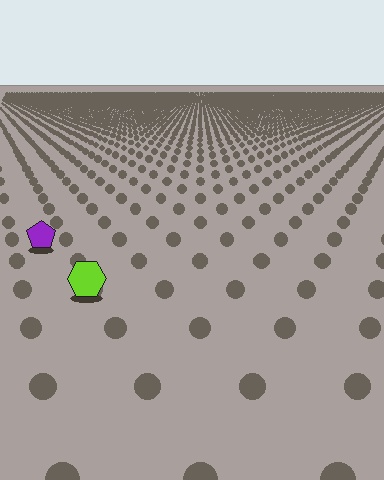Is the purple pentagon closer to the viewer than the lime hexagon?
No. The lime hexagon is closer — you can tell from the texture gradient: the ground texture is coarser near it.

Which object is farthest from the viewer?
The purple pentagon is farthest from the viewer. It appears smaller and the ground texture around it is denser.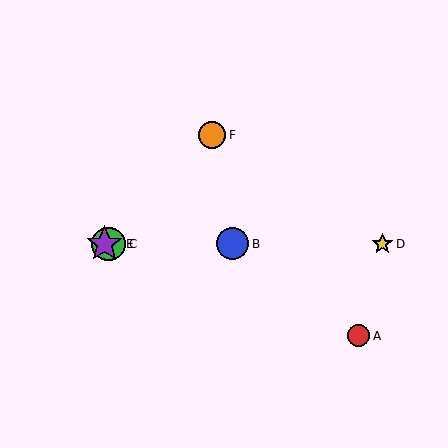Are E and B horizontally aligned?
Yes, both are at y≈244.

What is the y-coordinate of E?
Object E is at y≈244.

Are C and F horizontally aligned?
No, C is at y≈244 and F is at y≈135.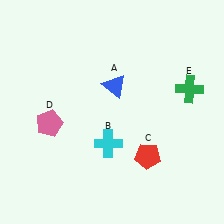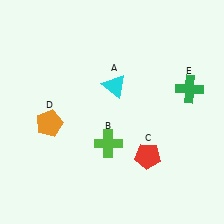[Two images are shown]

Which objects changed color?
A changed from blue to cyan. B changed from cyan to lime. D changed from pink to orange.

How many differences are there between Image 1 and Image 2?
There are 3 differences between the two images.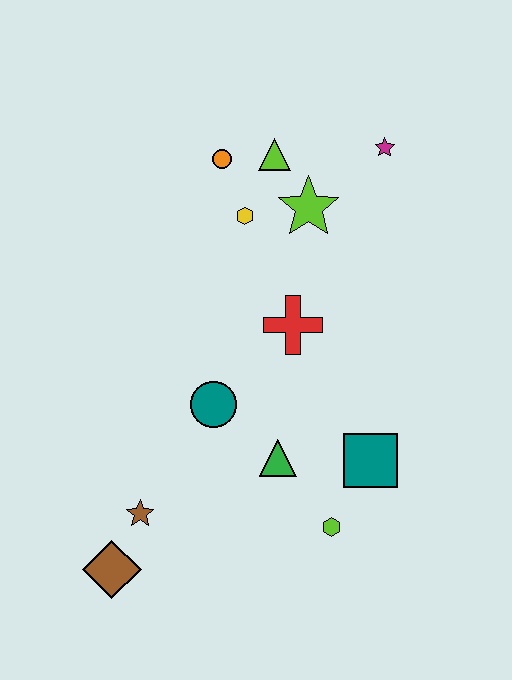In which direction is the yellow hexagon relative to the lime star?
The yellow hexagon is to the left of the lime star.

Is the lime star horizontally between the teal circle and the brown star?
No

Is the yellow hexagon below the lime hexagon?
No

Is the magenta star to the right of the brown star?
Yes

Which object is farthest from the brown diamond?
The magenta star is farthest from the brown diamond.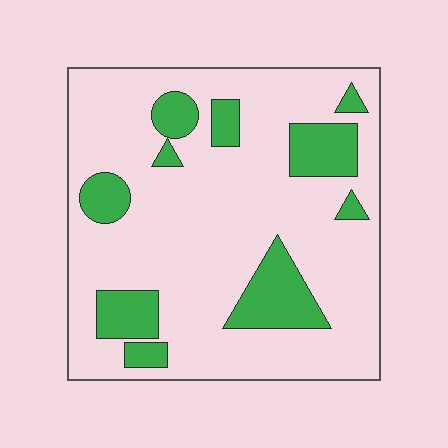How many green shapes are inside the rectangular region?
10.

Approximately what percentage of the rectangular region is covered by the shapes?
Approximately 20%.